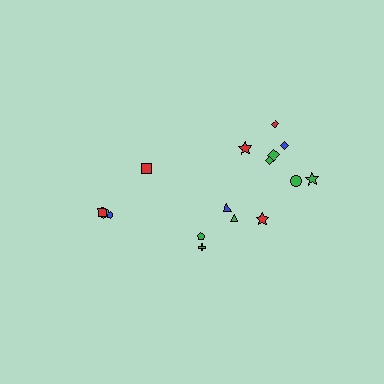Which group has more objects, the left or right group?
The right group.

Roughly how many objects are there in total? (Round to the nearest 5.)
Roughly 15 objects in total.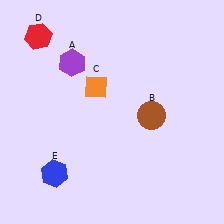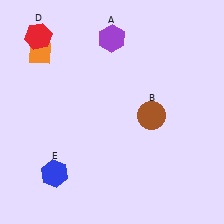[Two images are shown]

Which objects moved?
The objects that moved are: the purple hexagon (A), the orange diamond (C).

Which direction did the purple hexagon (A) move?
The purple hexagon (A) moved right.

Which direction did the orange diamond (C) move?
The orange diamond (C) moved left.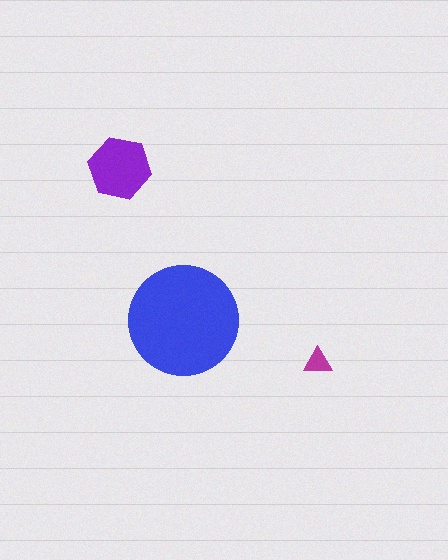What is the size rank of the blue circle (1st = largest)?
1st.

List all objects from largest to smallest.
The blue circle, the purple hexagon, the magenta triangle.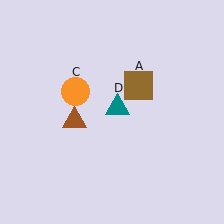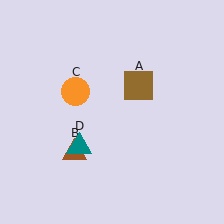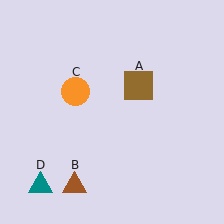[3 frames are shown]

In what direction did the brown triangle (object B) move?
The brown triangle (object B) moved down.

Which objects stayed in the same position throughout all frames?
Brown square (object A) and orange circle (object C) remained stationary.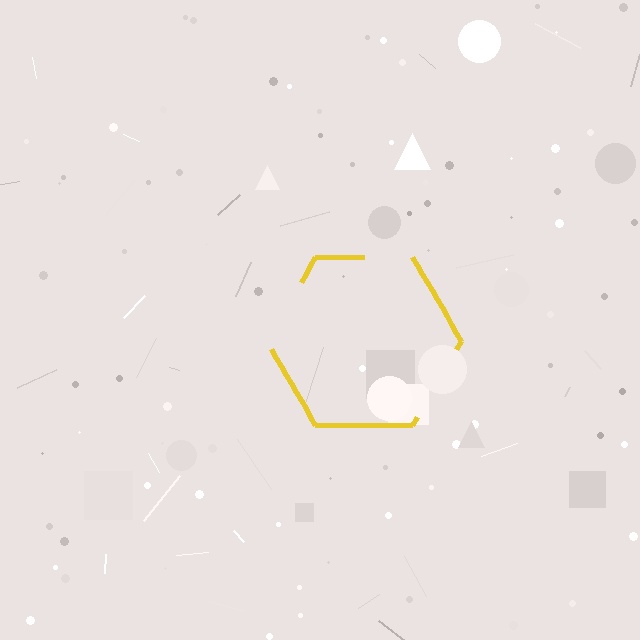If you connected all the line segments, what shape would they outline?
They would outline a hexagon.